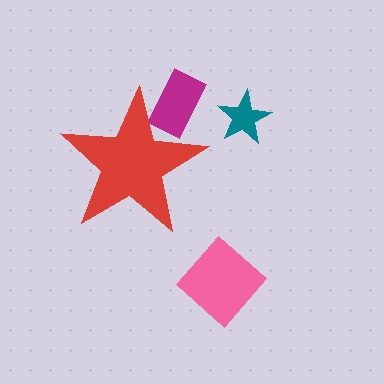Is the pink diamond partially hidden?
No, the pink diamond is fully visible.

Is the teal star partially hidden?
No, the teal star is fully visible.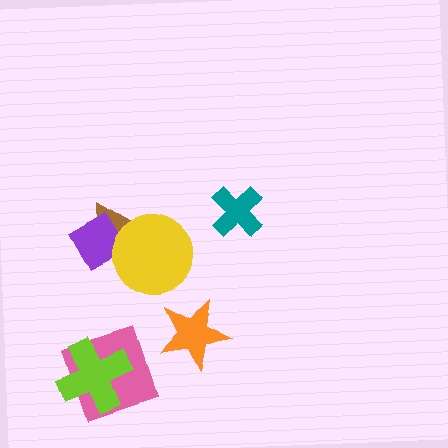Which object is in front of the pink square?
The lime cross is in front of the pink square.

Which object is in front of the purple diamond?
The yellow circle is in front of the purple diamond.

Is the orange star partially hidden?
No, no other shape covers it.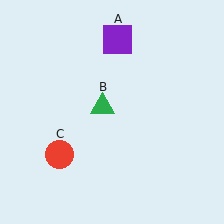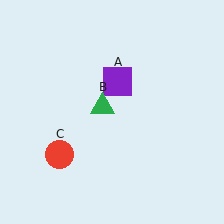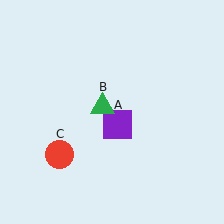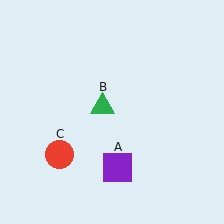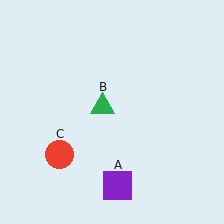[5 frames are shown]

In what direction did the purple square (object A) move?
The purple square (object A) moved down.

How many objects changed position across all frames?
1 object changed position: purple square (object A).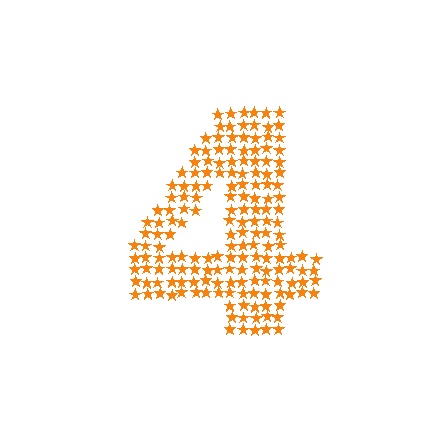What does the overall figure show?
The overall figure shows the digit 4.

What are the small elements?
The small elements are stars.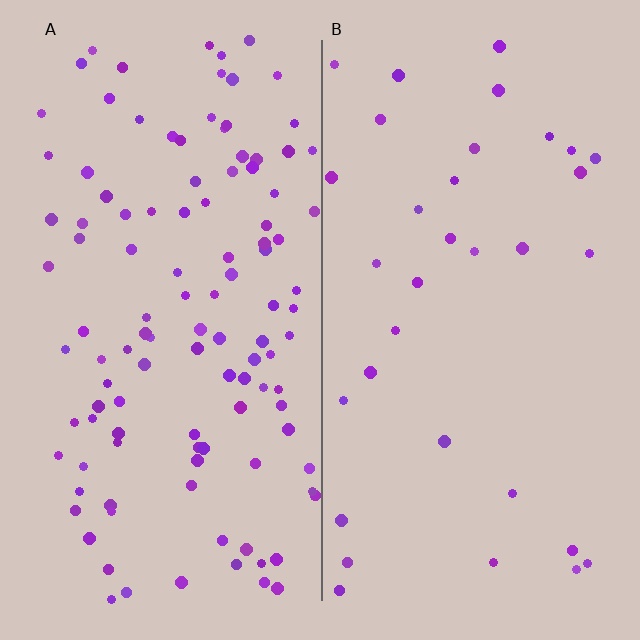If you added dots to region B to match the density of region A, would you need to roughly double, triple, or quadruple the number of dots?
Approximately triple.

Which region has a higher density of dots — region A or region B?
A (the left).